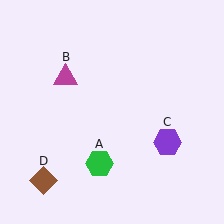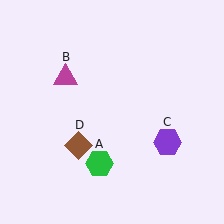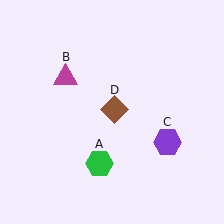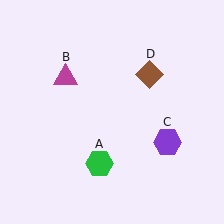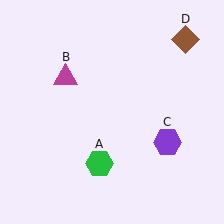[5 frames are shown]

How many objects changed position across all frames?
1 object changed position: brown diamond (object D).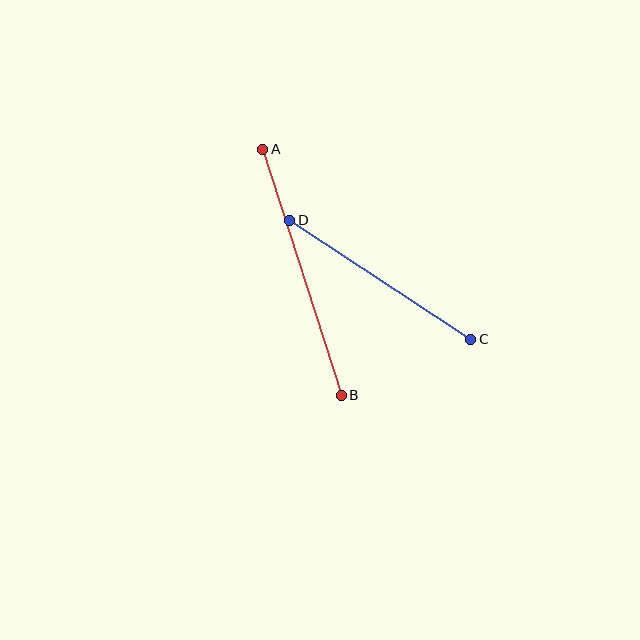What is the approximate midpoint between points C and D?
The midpoint is at approximately (380, 280) pixels.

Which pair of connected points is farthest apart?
Points A and B are farthest apart.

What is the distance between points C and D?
The distance is approximately 217 pixels.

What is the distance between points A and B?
The distance is approximately 259 pixels.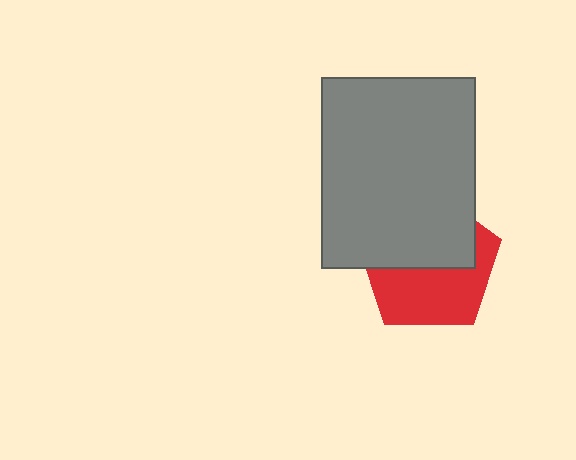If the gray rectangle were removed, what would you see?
You would see the complete red pentagon.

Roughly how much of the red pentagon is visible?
About half of it is visible (roughly 49%).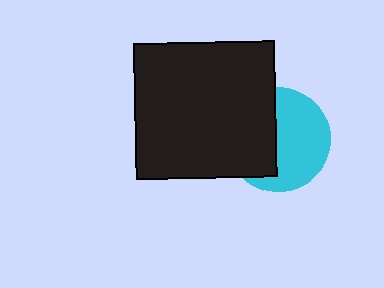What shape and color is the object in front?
The object in front is a black rectangle.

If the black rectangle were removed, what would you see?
You would see the complete cyan circle.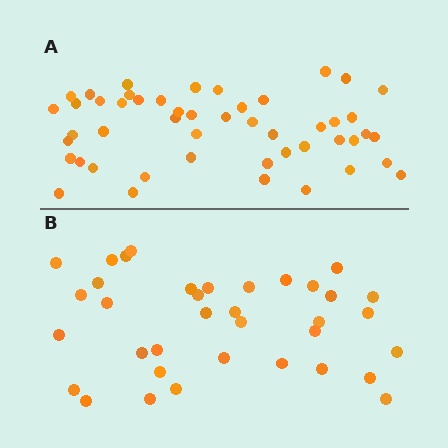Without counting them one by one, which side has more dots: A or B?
Region A (the top region) has more dots.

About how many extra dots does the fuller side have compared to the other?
Region A has approximately 15 more dots than region B.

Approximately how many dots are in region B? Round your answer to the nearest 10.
About 40 dots. (The exact count is 36, which rounds to 40.)